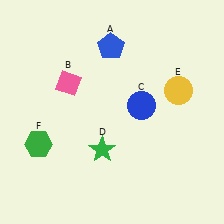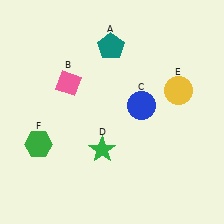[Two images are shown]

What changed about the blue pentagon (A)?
In Image 1, A is blue. In Image 2, it changed to teal.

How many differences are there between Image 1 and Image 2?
There is 1 difference between the two images.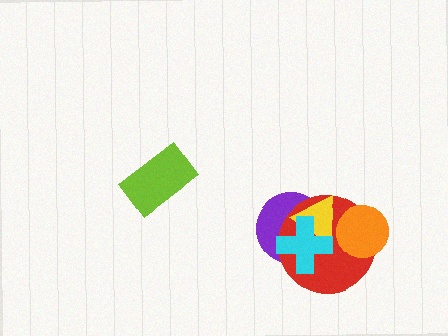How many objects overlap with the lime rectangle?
0 objects overlap with the lime rectangle.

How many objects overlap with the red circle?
4 objects overlap with the red circle.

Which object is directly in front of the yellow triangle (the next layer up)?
The cyan cross is directly in front of the yellow triangle.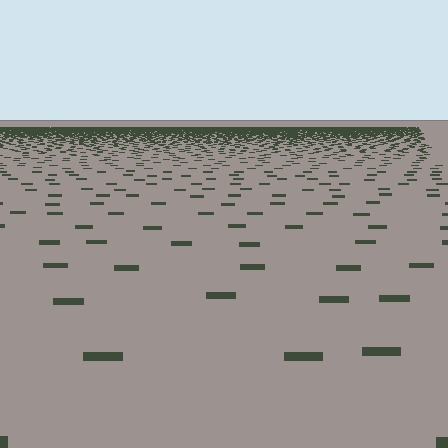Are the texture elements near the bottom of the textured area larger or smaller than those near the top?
Larger. Near the bottom, elements are closer to the viewer and appear at a bigger on-screen size.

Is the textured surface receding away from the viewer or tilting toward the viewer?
The surface is receding away from the viewer. Texture elements get smaller and denser toward the top.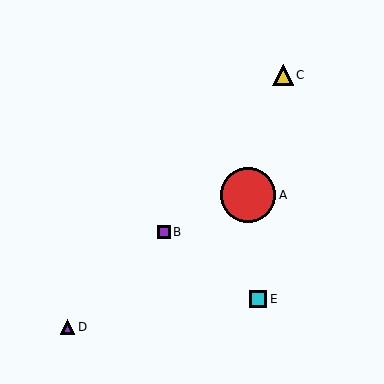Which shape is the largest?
The red circle (labeled A) is the largest.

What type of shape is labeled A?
Shape A is a red circle.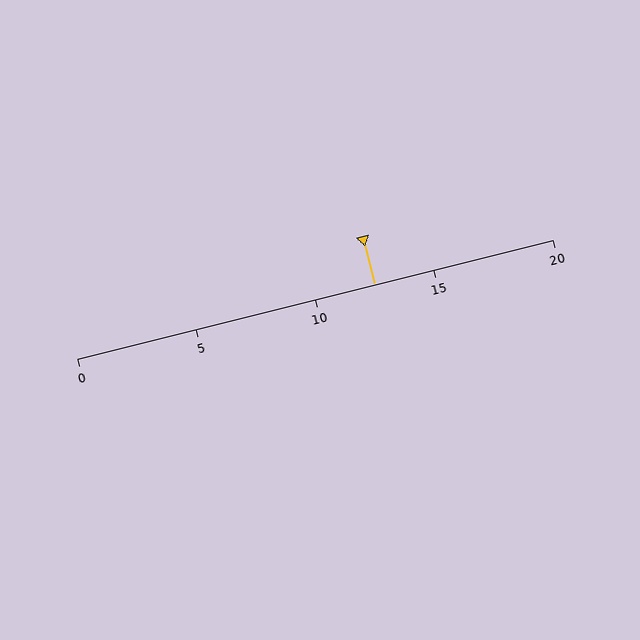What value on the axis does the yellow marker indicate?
The marker indicates approximately 12.5.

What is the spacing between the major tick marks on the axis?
The major ticks are spaced 5 apart.